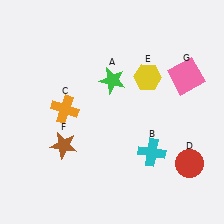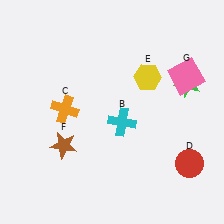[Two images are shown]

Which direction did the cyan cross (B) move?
The cyan cross (B) moved up.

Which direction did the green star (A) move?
The green star (A) moved right.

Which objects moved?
The objects that moved are: the green star (A), the cyan cross (B).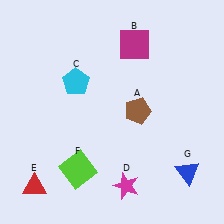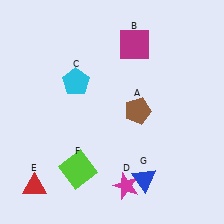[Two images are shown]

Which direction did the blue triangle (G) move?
The blue triangle (G) moved left.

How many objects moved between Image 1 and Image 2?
1 object moved between the two images.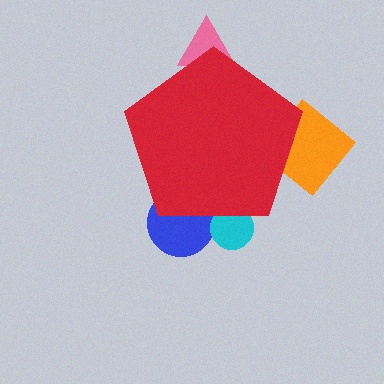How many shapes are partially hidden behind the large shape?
4 shapes are partially hidden.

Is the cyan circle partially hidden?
Yes, the cyan circle is partially hidden behind the red pentagon.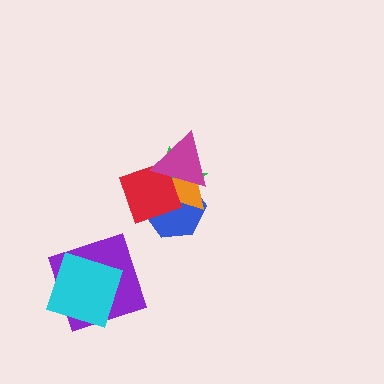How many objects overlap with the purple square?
1 object overlaps with the purple square.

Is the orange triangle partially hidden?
Yes, it is partially covered by another shape.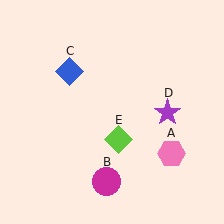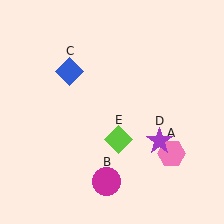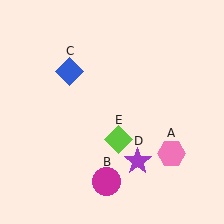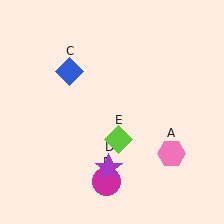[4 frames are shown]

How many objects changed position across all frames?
1 object changed position: purple star (object D).